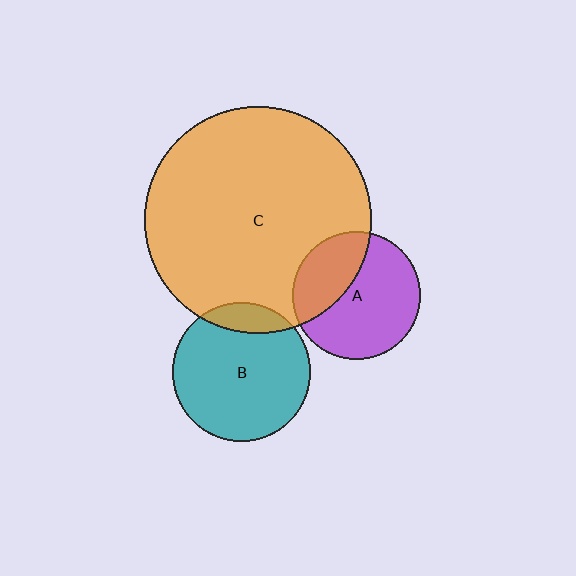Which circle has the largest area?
Circle C (orange).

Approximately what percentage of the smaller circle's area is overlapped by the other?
Approximately 35%.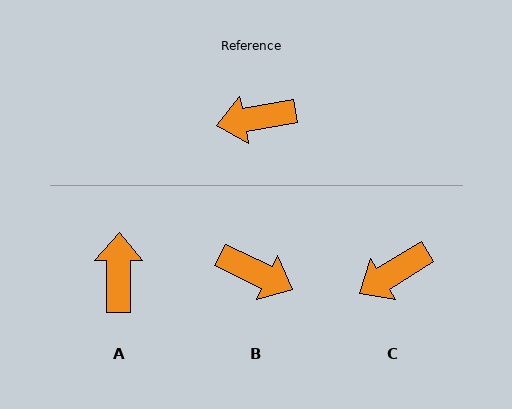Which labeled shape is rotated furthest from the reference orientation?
B, about 144 degrees away.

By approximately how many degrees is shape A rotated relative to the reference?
Approximately 101 degrees clockwise.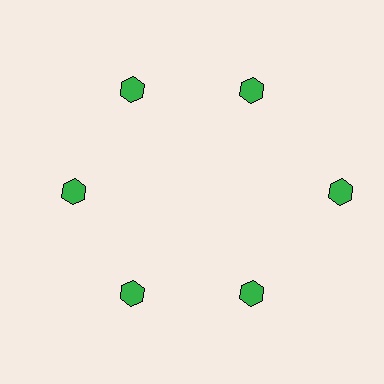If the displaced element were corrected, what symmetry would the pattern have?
It would have 6-fold rotational symmetry — the pattern would map onto itself every 60 degrees.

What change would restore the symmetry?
The symmetry would be restored by moving it inward, back onto the ring so that all 6 hexagons sit at equal angles and equal distance from the center.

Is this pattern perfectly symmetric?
No. The 6 green hexagons are arranged in a ring, but one element near the 3 o'clock position is pushed outward from the center, breaking the 6-fold rotational symmetry.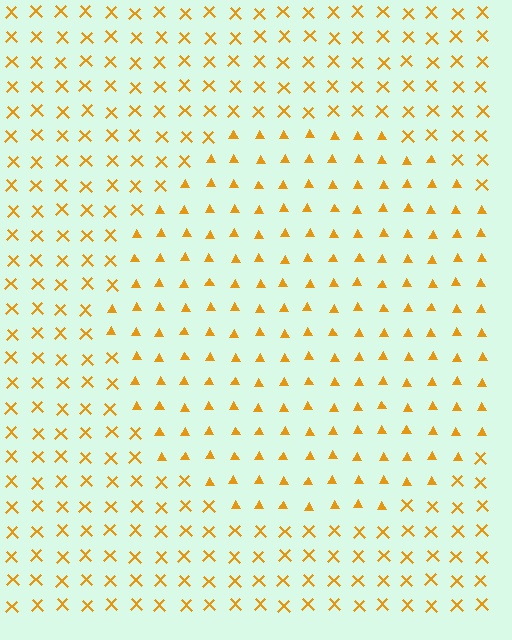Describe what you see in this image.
The image is filled with small orange elements arranged in a uniform grid. A circle-shaped region contains triangles, while the surrounding area contains X marks. The boundary is defined purely by the change in element shape.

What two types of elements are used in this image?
The image uses triangles inside the circle region and X marks outside it.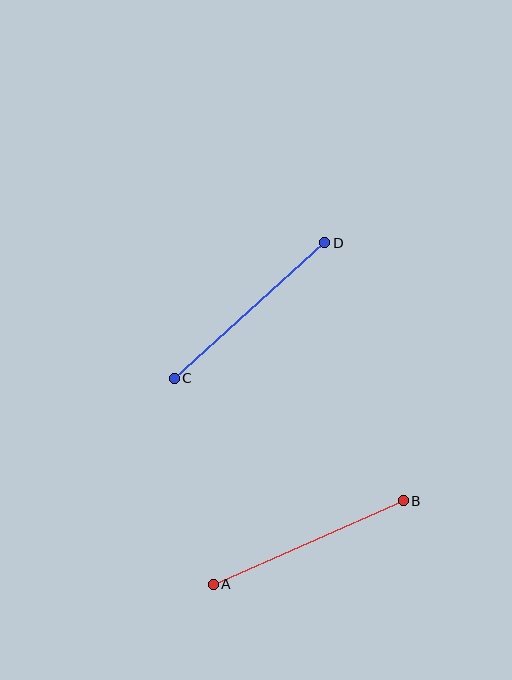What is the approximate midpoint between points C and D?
The midpoint is at approximately (250, 311) pixels.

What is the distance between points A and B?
The distance is approximately 207 pixels.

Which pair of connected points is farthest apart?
Points A and B are farthest apart.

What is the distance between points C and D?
The distance is approximately 202 pixels.